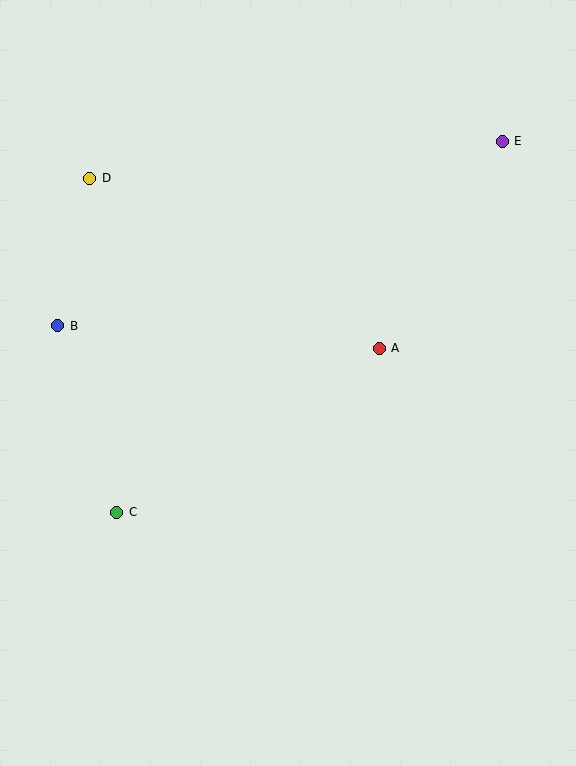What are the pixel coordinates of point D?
Point D is at (90, 178).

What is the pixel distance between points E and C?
The distance between E and C is 535 pixels.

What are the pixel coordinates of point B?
Point B is at (58, 326).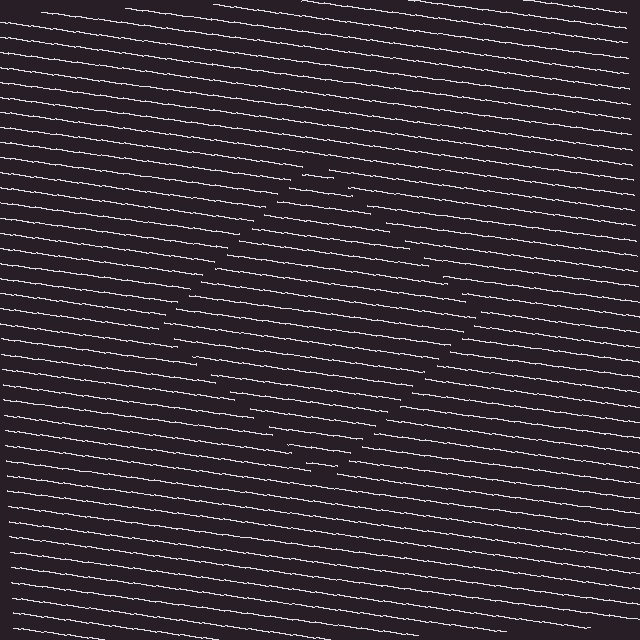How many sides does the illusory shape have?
4 sides — the line-ends trace a square.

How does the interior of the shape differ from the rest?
The interior of the shape contains the same grating, shifted by half a period — the contour is defined by the phase discontinuity where line-ends from the inner and outer gratings abut.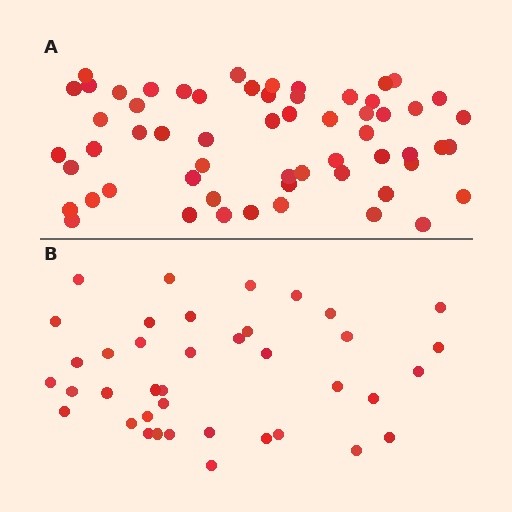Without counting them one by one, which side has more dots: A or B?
Region A (the top region) has more dots.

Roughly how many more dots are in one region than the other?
Region A has approximately 20 more dots than region B.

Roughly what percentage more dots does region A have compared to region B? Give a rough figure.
About 50% more.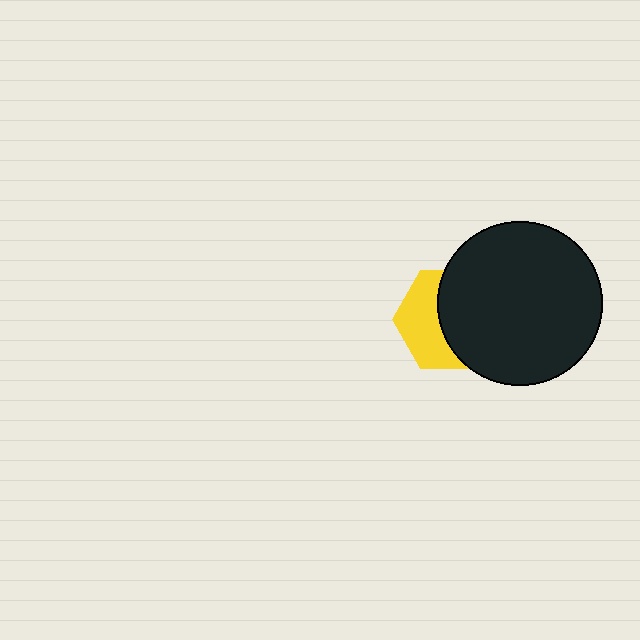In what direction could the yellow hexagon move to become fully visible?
The yellow hexagon could move left. That would shift it out from behind the black circle entirely.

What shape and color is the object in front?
The object in front is a black circle.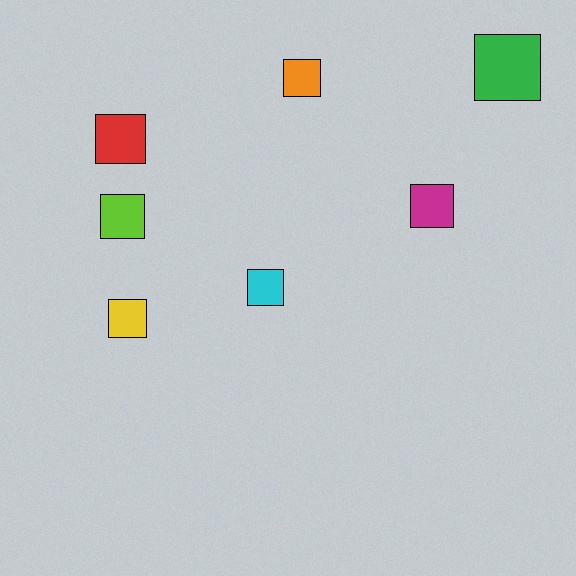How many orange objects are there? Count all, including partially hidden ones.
There is 1 orange object.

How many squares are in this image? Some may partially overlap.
There are 7 squares.